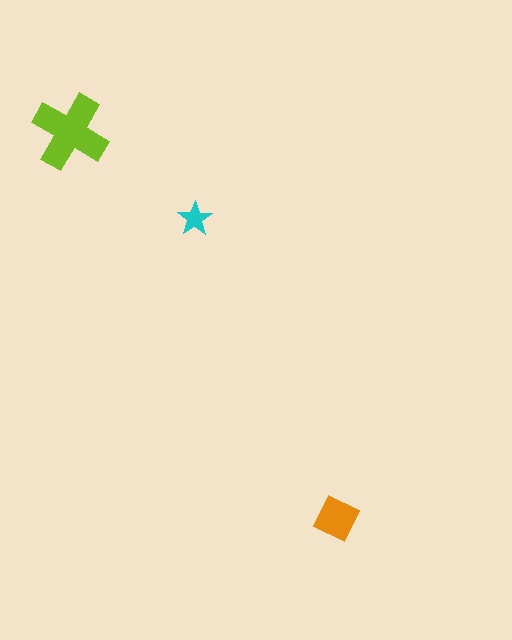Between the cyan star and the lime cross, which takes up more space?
The lime cross.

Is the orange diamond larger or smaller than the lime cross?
Smaller.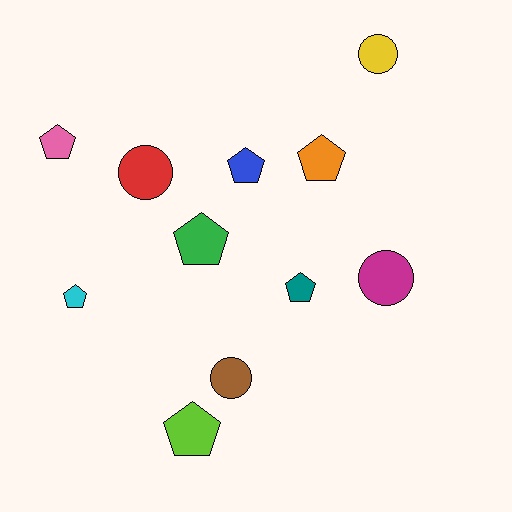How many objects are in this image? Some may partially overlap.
There are 11 objects.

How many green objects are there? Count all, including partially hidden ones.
There is 1 green object.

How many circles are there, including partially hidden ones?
There are 4 circles.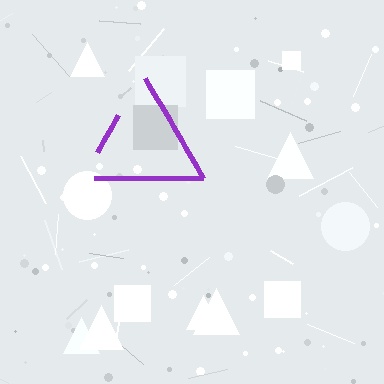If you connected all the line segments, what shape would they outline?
They would outline a triangle.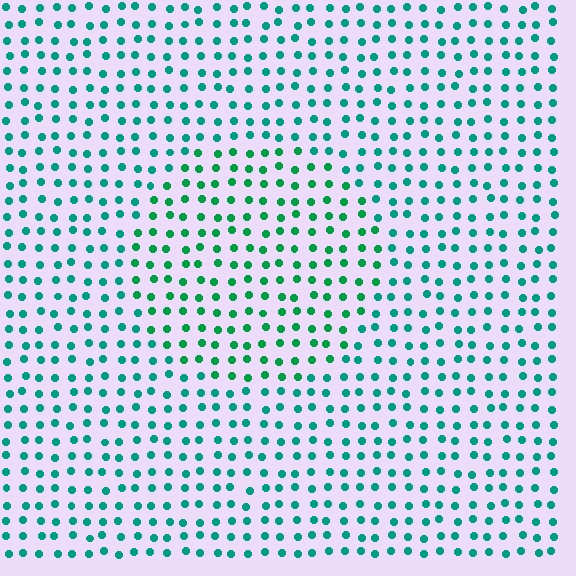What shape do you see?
I see a circle.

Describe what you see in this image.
The image is filled with small teal elements in a uniform arrangement. A circle-shaped region is visible where the elements are tinted to a slightly different hue, forming a subtle color boundary.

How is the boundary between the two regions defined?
The boundary is defined purely by a slight shift in hue (about 25 degrees). Spacing, size, and orientation are identical on both sides.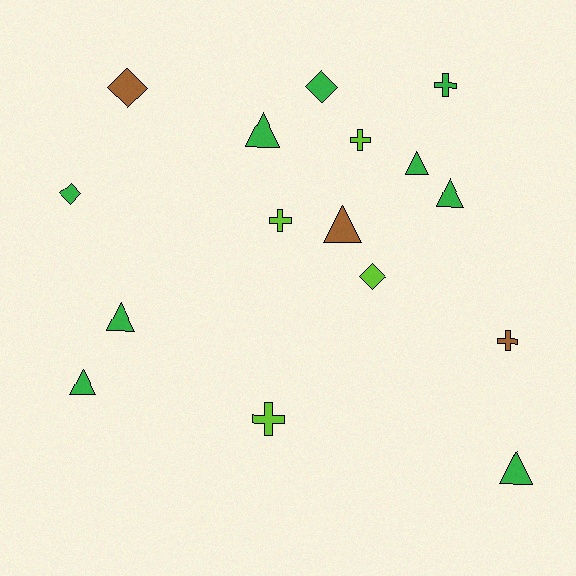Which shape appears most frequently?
Triangle, with 7 objects.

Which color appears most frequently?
Green, with 9 objects.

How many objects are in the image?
There are 16 objects.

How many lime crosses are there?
There are 3 lime crosses.